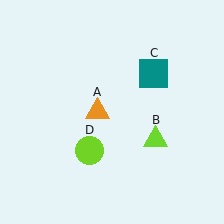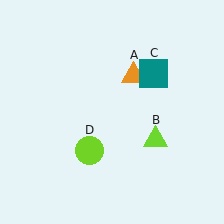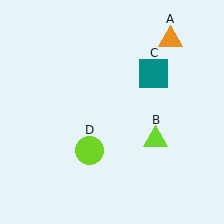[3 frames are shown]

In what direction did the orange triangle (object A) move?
The orange triangle (object A) moved up and to the right.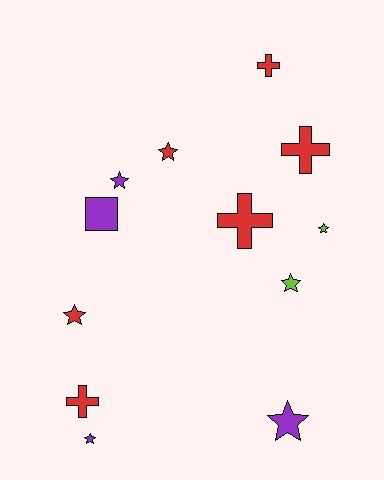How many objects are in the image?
There are 12 objects.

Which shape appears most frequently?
Star, with 7 objects.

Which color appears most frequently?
Red, with 6 objects.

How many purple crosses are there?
There are no purple crosses.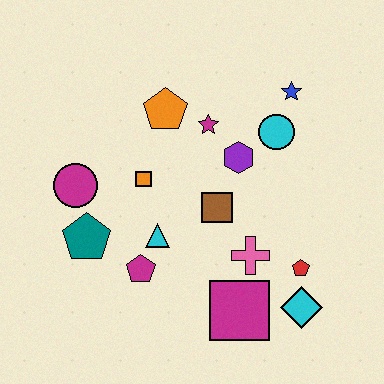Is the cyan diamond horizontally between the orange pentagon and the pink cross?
No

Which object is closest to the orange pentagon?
The magenta star is closest to the orange pentagon.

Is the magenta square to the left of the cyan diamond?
Yes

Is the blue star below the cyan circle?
No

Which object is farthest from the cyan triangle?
The blue star is farthest from the cyan triangle.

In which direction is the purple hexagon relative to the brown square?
The purple hexagon is above the brown square.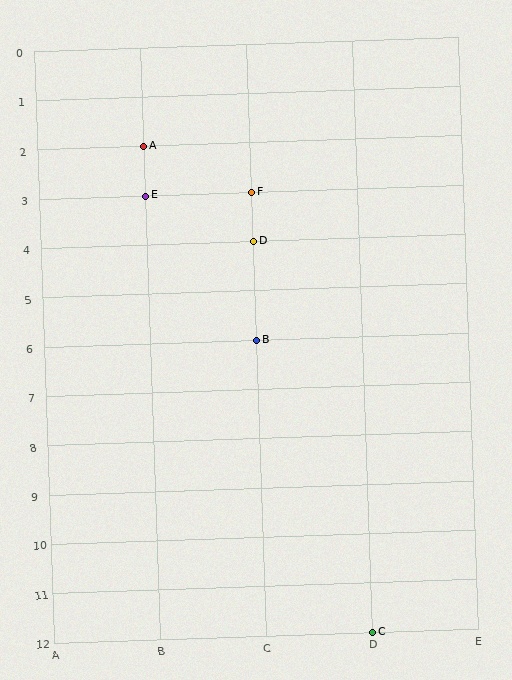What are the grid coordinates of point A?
Point A is at grid coordinates (B, 2).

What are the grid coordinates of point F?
Point F is at grid coordinates (C, 3).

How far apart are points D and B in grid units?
Points D and B are 2 rows apart.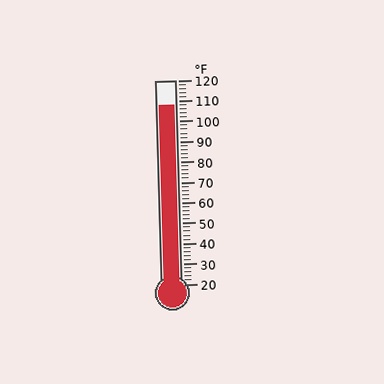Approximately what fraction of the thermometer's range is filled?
The thermometer is filled to approximately 90% of its range.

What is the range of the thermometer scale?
The thermometer scale ranges from 20°F to 120°F.